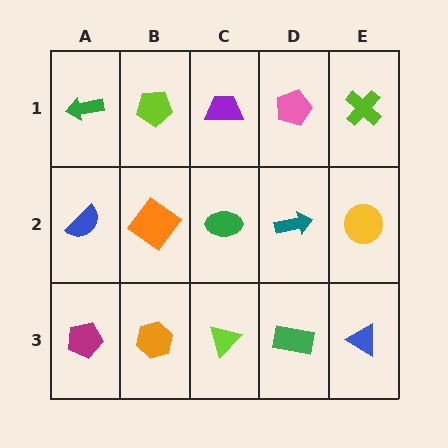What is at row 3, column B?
An orange hexagon.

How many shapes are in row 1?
5 shapes.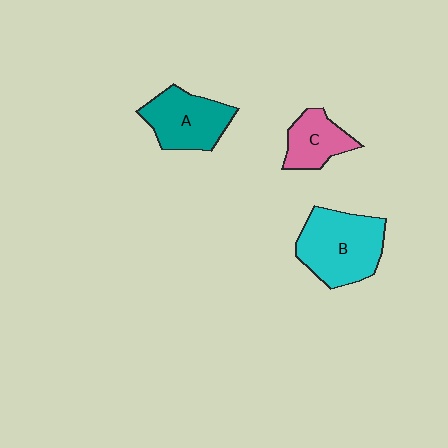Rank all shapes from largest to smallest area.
From largest to smallest: B (cyan), A (teal), C (pink).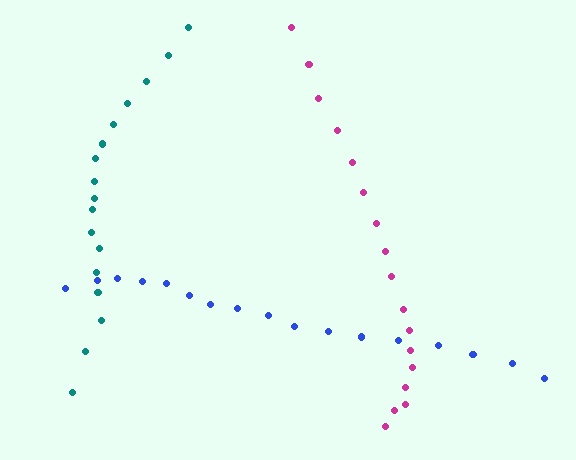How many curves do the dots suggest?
There are 3 distinct paths.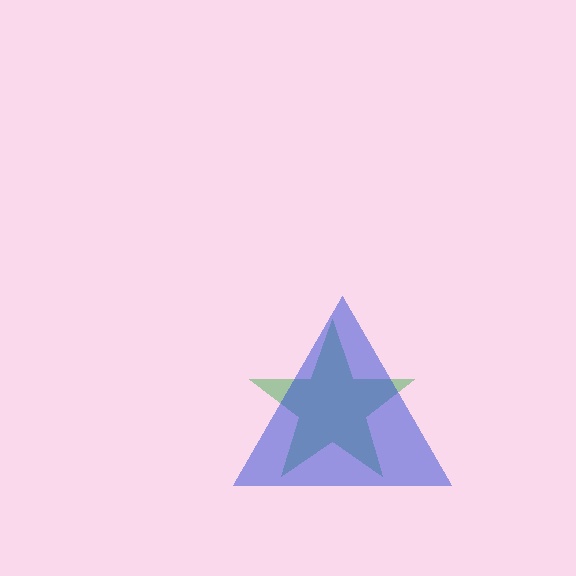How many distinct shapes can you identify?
There are 2 distinct shapes: a green star, a blue triangle.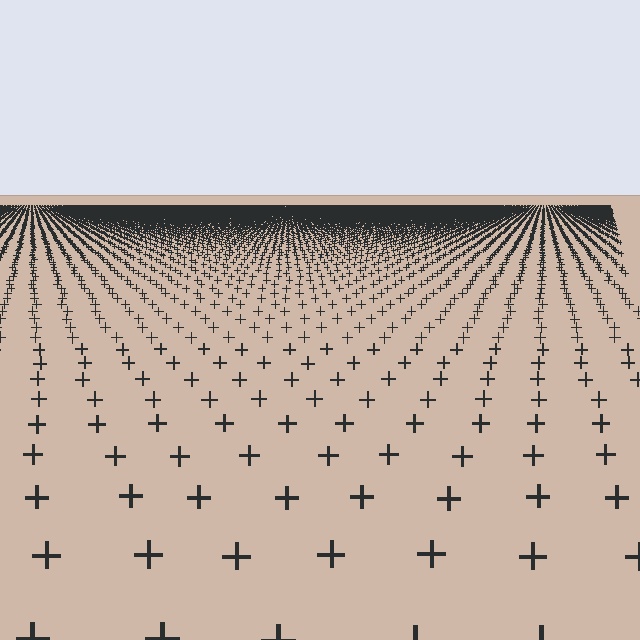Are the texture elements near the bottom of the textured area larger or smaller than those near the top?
Larger. Near the bottom, elements are closer to the viewer and appear at a bigger on-screen size.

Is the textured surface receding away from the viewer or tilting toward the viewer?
The surface is receding away from the viewer. Texture elements get smaller and denser toward the top.